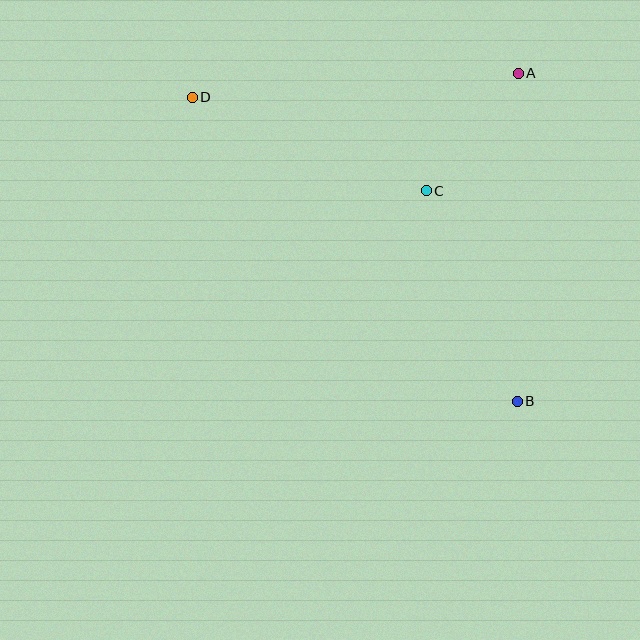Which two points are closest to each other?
Points A and C are closest to each other.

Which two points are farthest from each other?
Points B and D are farthest from each other.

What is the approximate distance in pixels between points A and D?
The distance between A and D is approximately 327 pixels.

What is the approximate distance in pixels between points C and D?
The distance between C and D is approximately 252 pixels.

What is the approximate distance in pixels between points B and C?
The distance between B and C is approximately 229 pixels.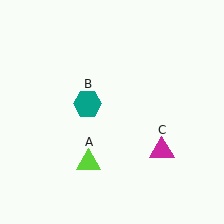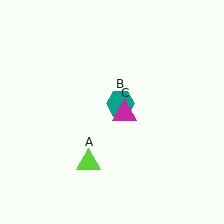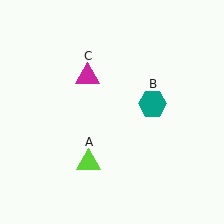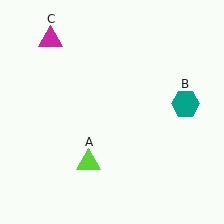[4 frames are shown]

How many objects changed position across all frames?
2 objects changed position: teal hexagon (object B), magenta triangle (object C).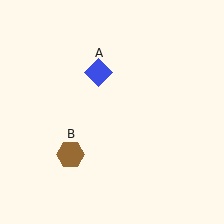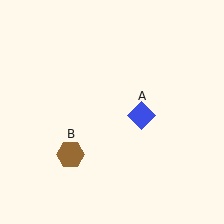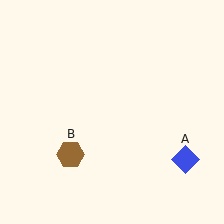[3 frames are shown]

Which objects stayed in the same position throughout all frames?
Brown hexagon (object B) remained stationary.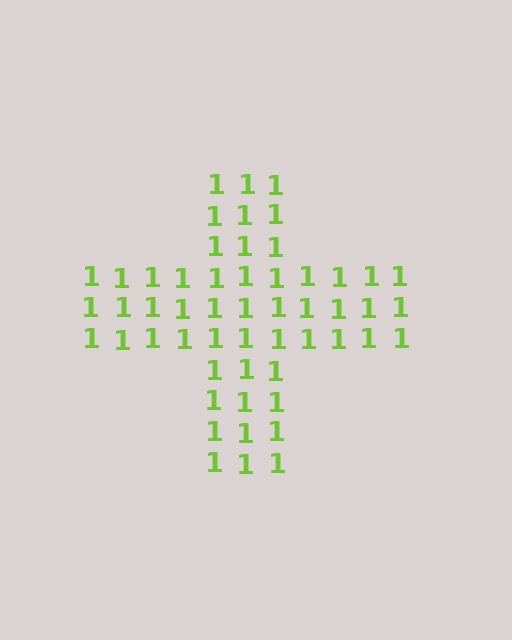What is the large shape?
The large shape is a cross.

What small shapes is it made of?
It is made of small digit 1's.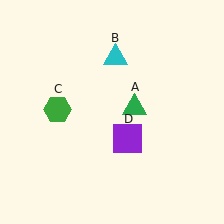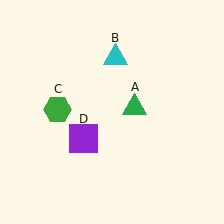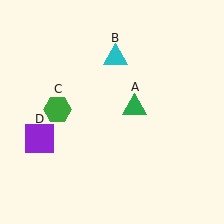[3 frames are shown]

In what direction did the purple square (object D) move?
The purple square (object D) moved left.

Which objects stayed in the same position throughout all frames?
Green triangle (object A) and cyan triangle (object B) and green hexagon (object C) remained stationary.